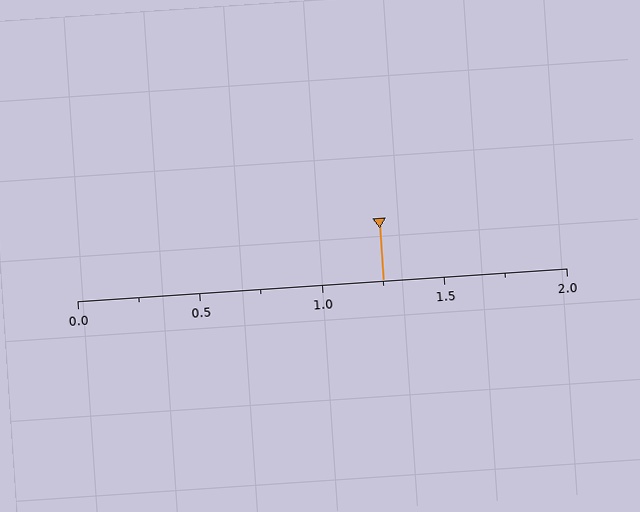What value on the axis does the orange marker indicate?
The marker indicates approximately 1.25.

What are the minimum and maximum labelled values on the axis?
The axis runs from 0.0 to 2.0.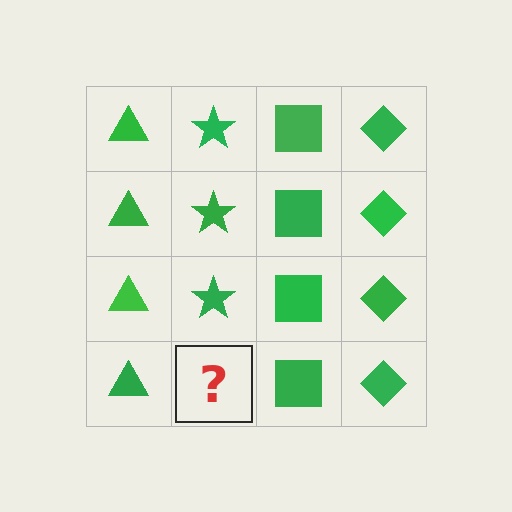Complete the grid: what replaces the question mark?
The question mark should be replaced with a green star.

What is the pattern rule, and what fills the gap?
The rule is that each column has a consistent shape. The gap should be filled with a green star.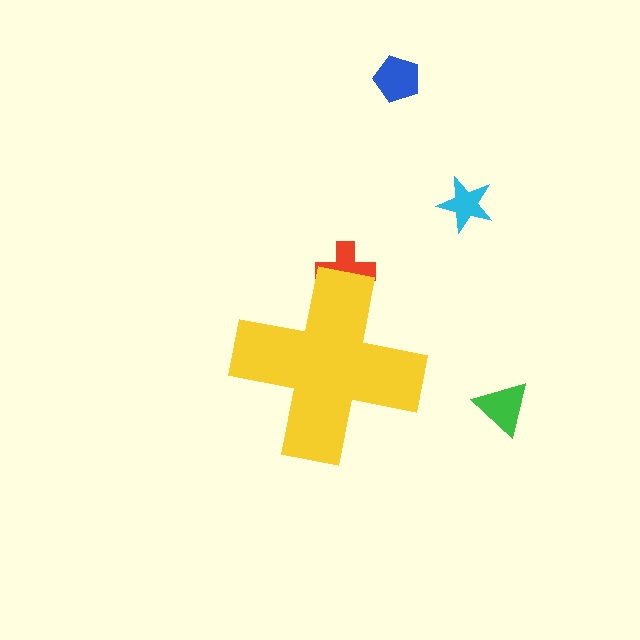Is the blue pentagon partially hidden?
No, the blue pentagon is fully visible.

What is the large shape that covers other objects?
A yellow cross.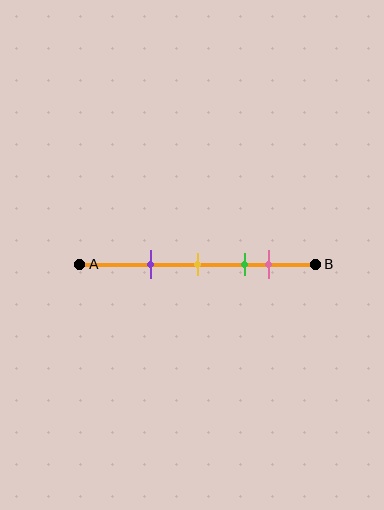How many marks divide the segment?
There are 4 marks dividing the segment.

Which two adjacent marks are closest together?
The green and pink marks are the closest adjacent pair.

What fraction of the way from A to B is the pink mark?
The pink mark is approximately 80% (0.8) of the way from A to B.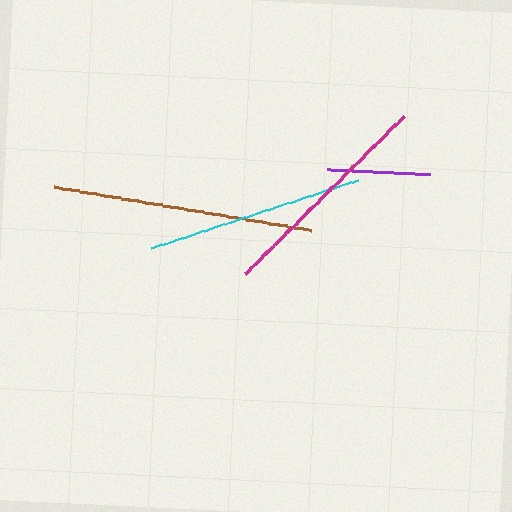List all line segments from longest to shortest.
From longest to shortest: brown, magenta, cyan, purple.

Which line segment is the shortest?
The purple line is the shortest at approximately 103 pixels.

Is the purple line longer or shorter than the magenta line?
The magenta line is longer than the purple line.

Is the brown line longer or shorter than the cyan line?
The brown line is longer than the cyan line.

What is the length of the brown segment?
The brown segment is approximately 261 pixels long.